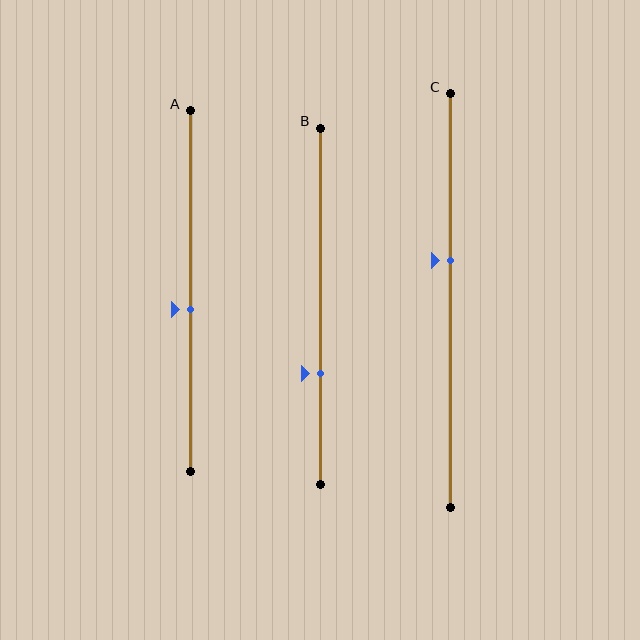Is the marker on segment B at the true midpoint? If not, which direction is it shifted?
No, the marker on segment B is shifted downward by about 19% of the segment length.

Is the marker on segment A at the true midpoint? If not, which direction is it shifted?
No, the marker on segment A is shifted downward by about 5% of the segment length.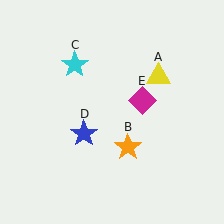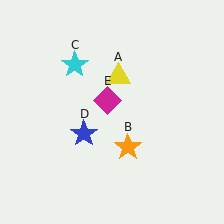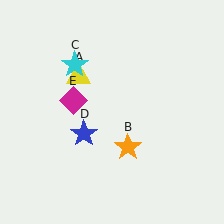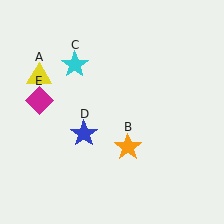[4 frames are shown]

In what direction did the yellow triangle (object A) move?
The yellow triangle (object A) moved left.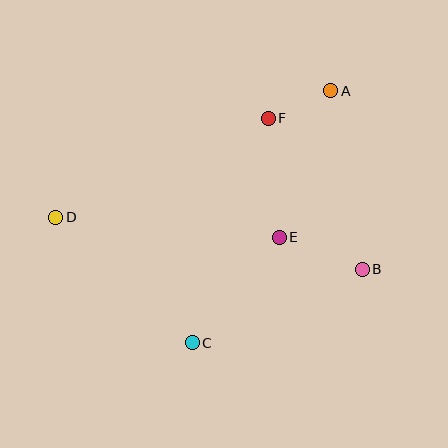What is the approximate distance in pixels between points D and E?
The distance between D and E is approximately 224 pixels.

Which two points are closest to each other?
Points A and F are closest to each other.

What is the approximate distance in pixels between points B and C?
The distance between B and C is approximately 185 pixels.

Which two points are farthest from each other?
Points B and D are farthest from each other.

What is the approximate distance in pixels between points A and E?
The distance between A and E is approximately 155 pixels.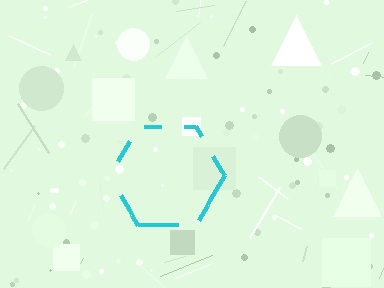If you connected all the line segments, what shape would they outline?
They would outline a hexagon.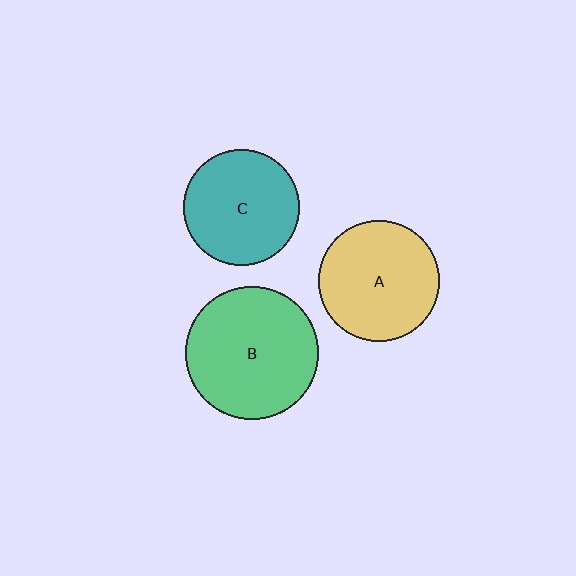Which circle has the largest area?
Circle B (green).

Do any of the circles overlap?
No, none of the circles overlap.